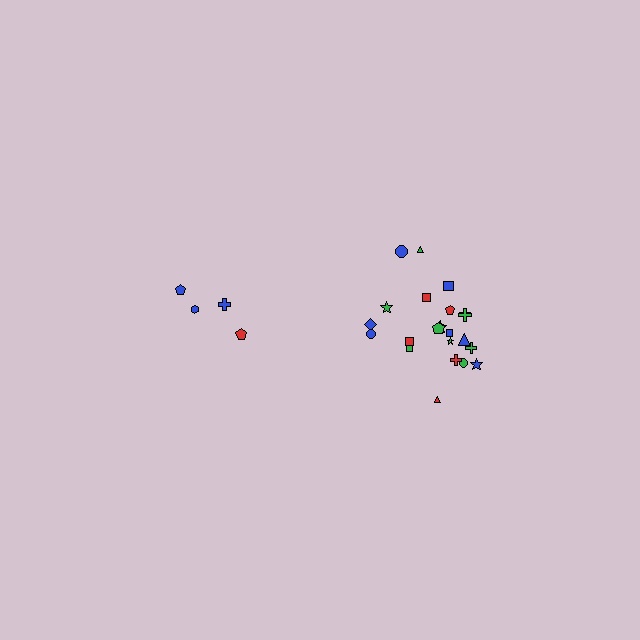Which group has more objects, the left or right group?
The right group.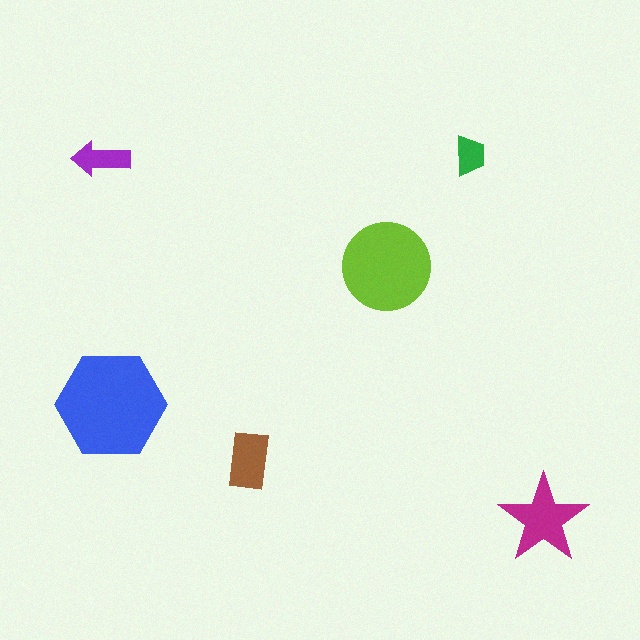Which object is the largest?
The blue hexagon.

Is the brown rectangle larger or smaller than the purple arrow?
Larger.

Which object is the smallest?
The green trapezoid.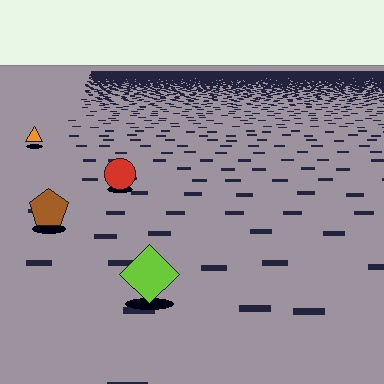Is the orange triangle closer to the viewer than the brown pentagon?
No. The brown pentagon is closer — you can tell from the texture gradient: the ground texture is coarser near it.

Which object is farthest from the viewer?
The orange triangle is farthest from the viewer. It appears smaller and the ground texture around it is denser.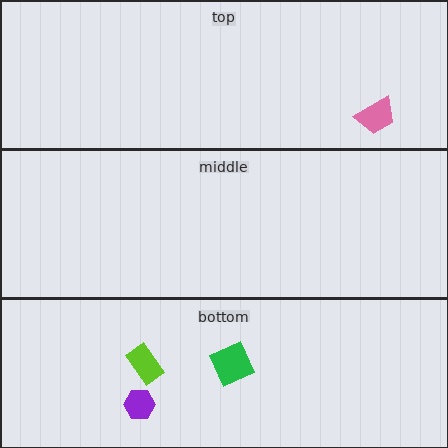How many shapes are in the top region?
1.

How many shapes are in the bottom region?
3.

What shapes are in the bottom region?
The purple hexagon, the lime rectangle, the green diamond.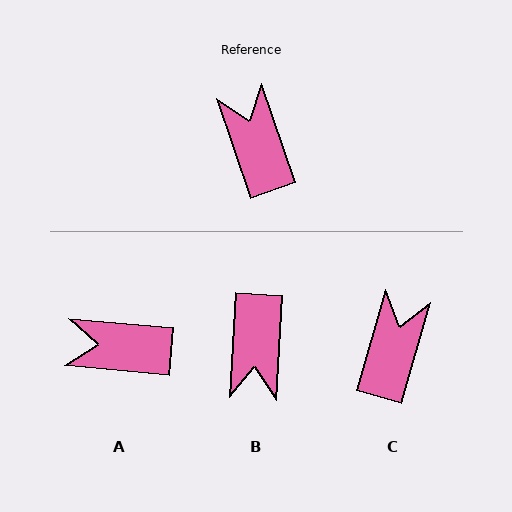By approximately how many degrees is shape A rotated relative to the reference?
Approximately 66 degrees counter-clockwise.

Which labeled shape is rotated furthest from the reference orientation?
B, about 158 degrees away.